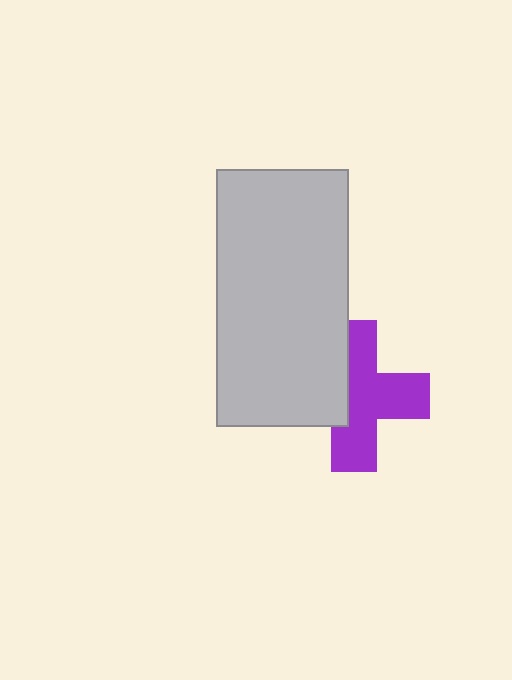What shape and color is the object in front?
The object in front is a light gray rectangle.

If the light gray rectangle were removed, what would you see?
You would see the complete purple cross.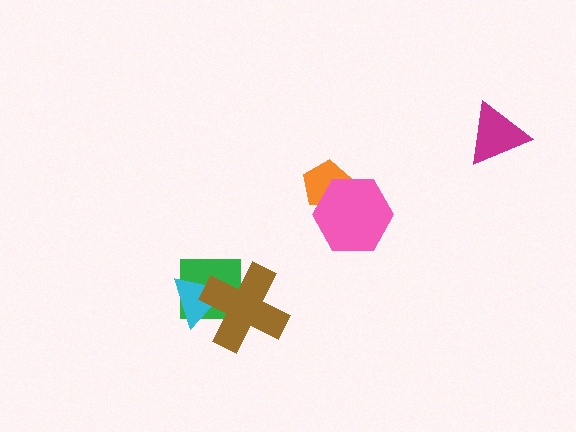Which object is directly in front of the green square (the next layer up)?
The cyan triangle is directly in front of the green square.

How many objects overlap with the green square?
2 objects overlap with the green square.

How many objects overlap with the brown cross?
2 objects overlap with the brown cross.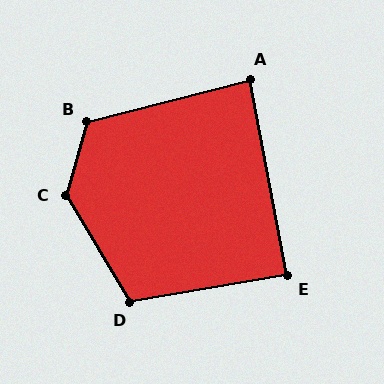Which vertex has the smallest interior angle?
A, at approximately 86 degrees.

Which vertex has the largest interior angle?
C, at approximately 133 degrees.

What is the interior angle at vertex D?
Approximately 111 degrees (obtuse).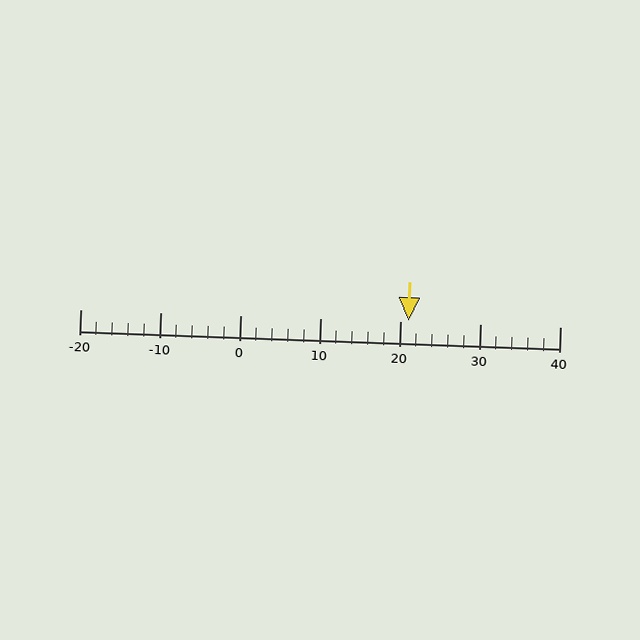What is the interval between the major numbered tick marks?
The major tick marks are spaced 10 units apart.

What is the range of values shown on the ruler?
The ruler shows values from -20 to 40.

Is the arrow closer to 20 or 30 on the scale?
The arrow is closer to 20.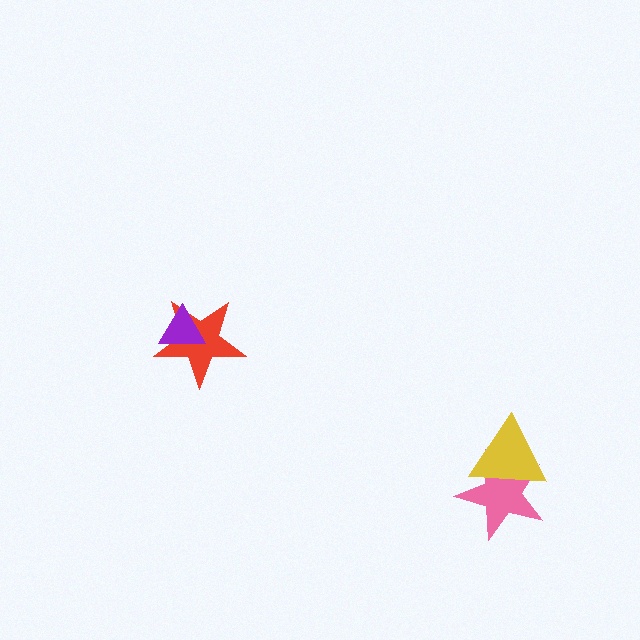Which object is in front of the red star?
The purple triangle is in front of the red star.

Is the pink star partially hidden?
Yes, it is partially covered by another shape.